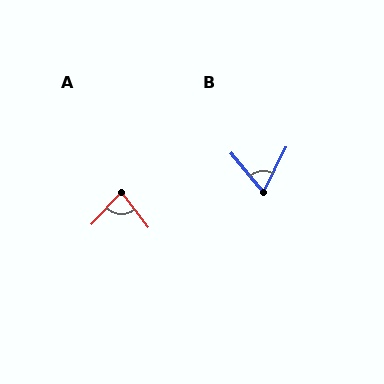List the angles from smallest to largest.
B (66°), A (81°).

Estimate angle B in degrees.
Approximately 66 degrees.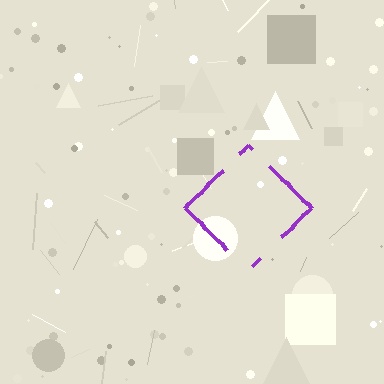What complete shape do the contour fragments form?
The contour fragments form a diamond.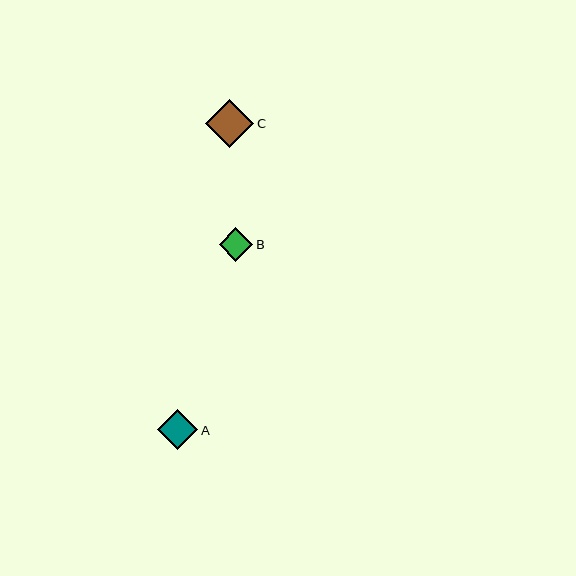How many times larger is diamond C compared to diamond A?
Diamond C is approximately 1.2 times the size of diamond A.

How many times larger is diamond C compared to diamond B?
Diamond C is approximately 1.4 times the size of diamond B.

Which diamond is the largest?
Diamond C is the largest with a size of approximately 48 pixels.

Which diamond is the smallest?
Diamond B is the smallest with a size of approximately 33 pixels.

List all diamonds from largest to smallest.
From largest to smallest: C, A, B.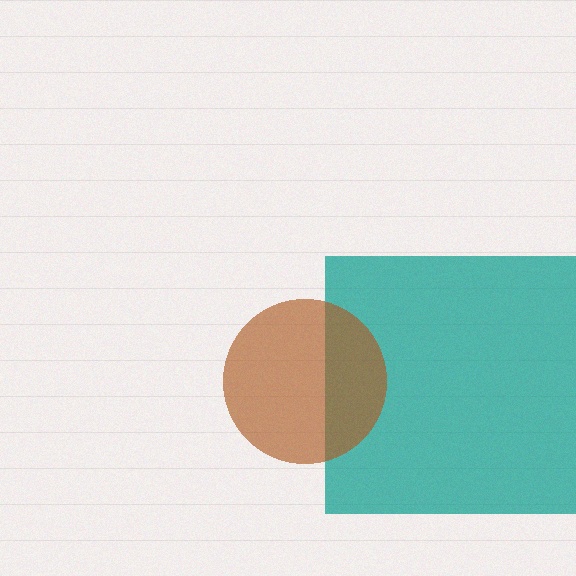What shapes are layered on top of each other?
The layered shapes are: a teal square, a brown circle.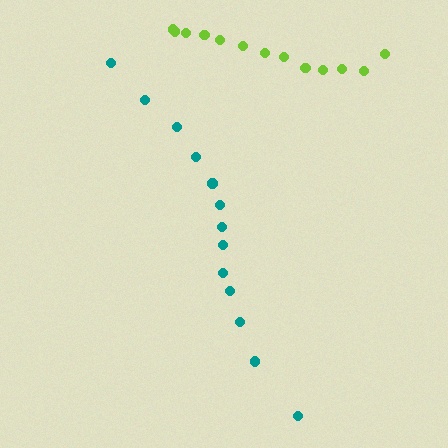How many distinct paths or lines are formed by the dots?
There are 2 distinct paths.